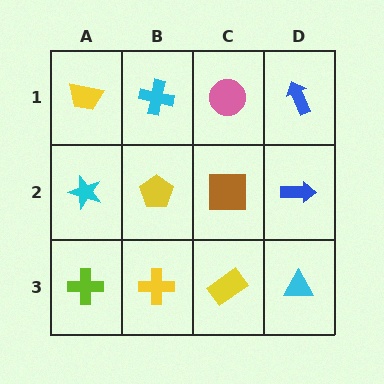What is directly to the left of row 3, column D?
A yellow rectangle.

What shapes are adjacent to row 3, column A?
A cyan star (row 2, column A), a yellow cross (row 3, column B).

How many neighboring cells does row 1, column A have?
2.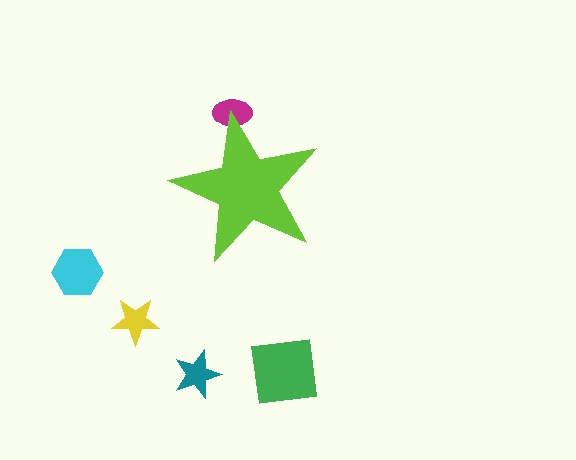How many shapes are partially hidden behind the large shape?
1 shape is partially hidden.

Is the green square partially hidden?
No, the green square is fully visible.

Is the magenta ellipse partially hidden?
Yes, the magenta ellipse is partially hidden behind the lime star.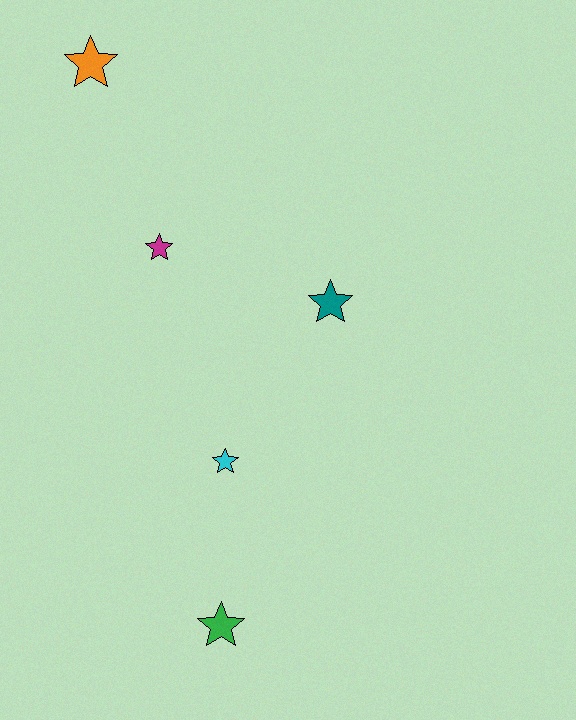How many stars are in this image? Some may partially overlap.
There are 5 stars.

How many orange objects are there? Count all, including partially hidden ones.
There is 1 orange object.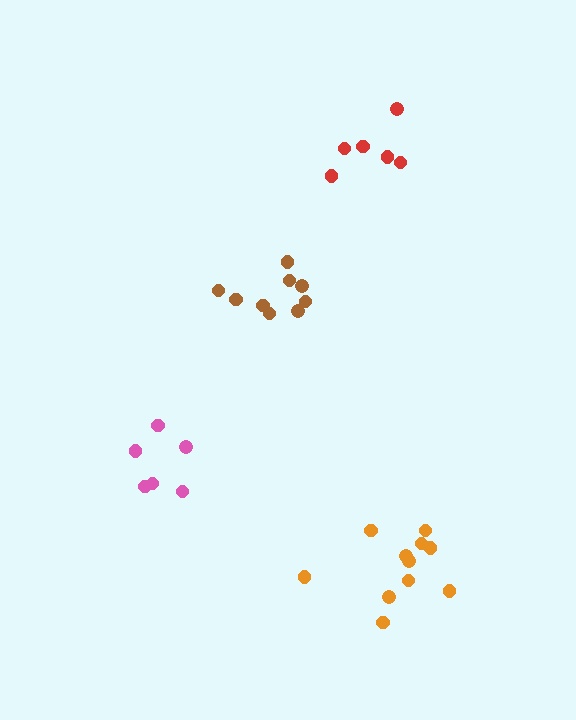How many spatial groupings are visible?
There are 4 spatial groupings.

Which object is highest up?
The red cluster is topmost.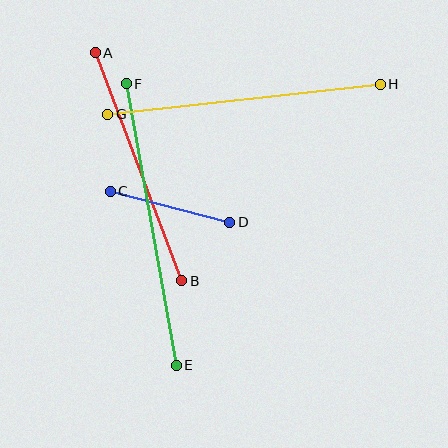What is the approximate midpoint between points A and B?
The midpoint is at approximately (138, 167) pixels.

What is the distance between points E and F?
The distance is approximately 286 pixels.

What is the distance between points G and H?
The distance is approximately 274 pixels.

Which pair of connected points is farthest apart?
Points E and F are farthest apart.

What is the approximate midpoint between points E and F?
The midpoint is at approximately (151, 225) pixels.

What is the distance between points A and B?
The distance is approximately 244 pixels.